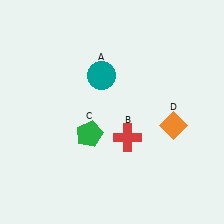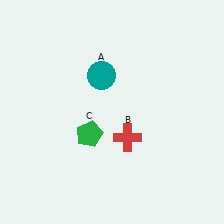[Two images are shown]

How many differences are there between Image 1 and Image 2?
There is 1 difference between the two images.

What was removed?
The orange diamond (D) was removed in Image 2.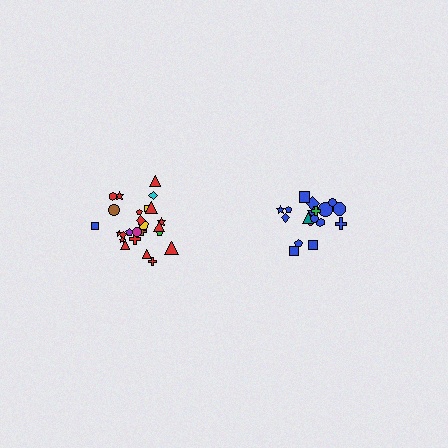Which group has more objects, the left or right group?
The left group.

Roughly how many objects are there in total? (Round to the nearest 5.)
Roughly 45 objects in total.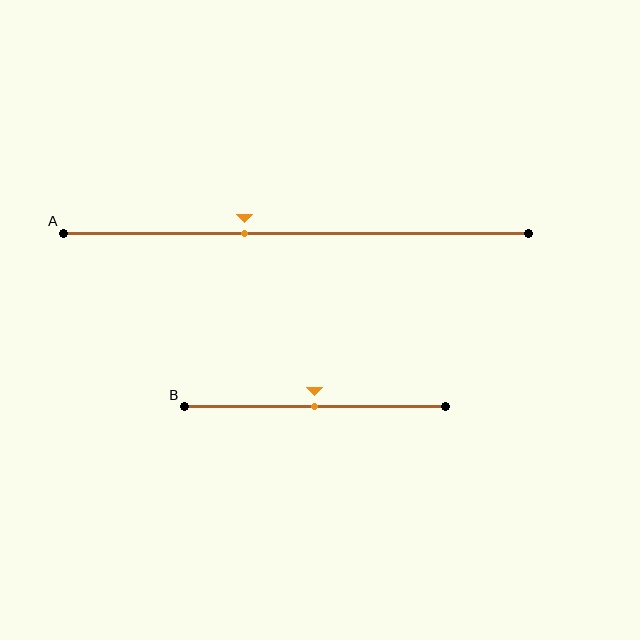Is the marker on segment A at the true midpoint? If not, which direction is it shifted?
No, the marker on segment A is shifted to the left by about 11% of the segment length.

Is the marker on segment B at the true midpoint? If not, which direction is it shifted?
Yes, the marker on segment B is at the true midpoint.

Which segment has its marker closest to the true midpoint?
Segment B has its marker closest to the true midpoint.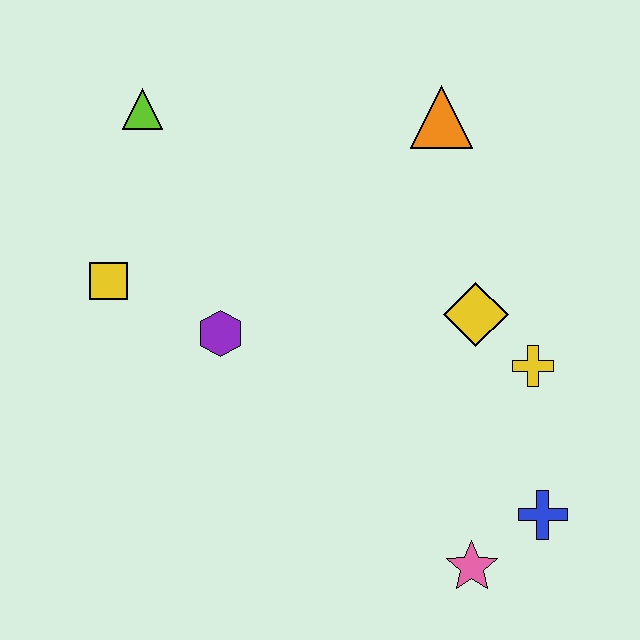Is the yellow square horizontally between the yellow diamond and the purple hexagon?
No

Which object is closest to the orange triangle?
The yellow diamond is closest to the orange triangle.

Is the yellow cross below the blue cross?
No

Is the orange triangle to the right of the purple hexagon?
Yes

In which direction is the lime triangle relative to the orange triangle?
The lime triangle is to the left of the orange triangle.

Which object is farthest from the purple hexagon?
The blue cross is farthest from the purple hexagon.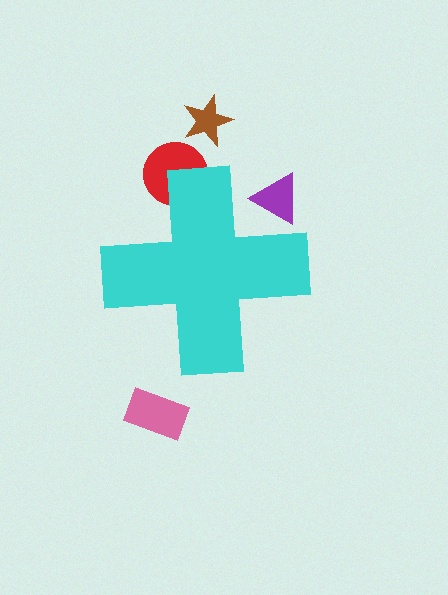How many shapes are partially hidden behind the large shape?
2 shapes are partially hidden.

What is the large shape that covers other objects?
A cyan cross.